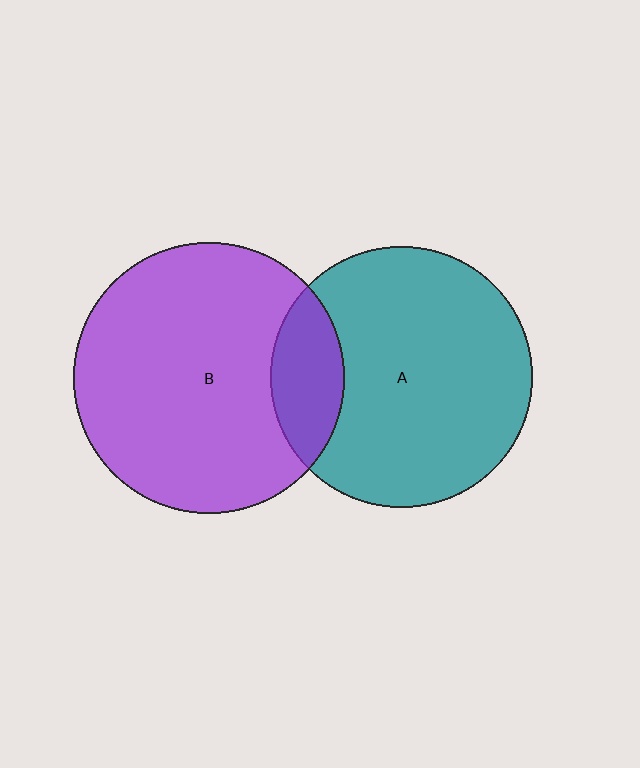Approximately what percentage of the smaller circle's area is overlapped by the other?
Approximately 15%.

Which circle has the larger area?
Circle B (purple).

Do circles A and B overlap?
Yes.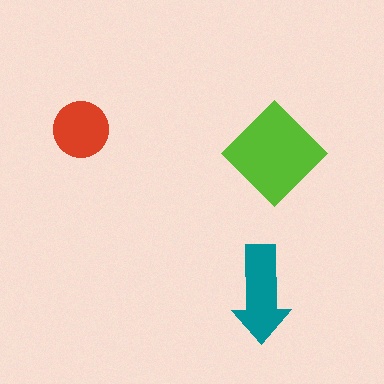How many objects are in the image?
There are 3 objects in the image.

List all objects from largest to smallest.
The lime diamond, the teal arrow, the red circle.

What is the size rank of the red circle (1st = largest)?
3rd.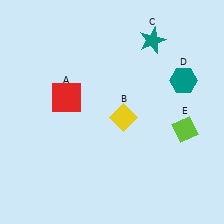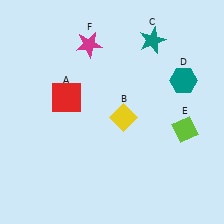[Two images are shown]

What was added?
A magenta star (F) was added in Image 2.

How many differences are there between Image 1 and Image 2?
There is 1 difference between the two images.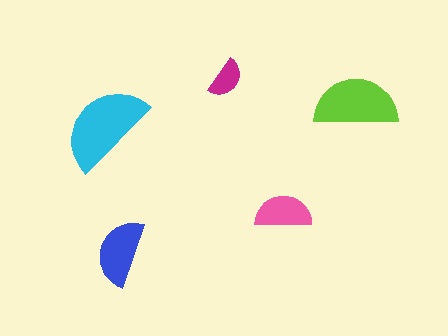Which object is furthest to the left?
The cyan semicircle is leftmost.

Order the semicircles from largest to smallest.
the cyan one, the lime one, the blue one, the pink one, the magenta one.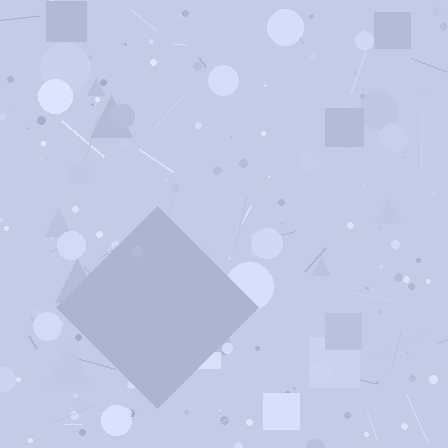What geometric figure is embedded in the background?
A diamond is embedded in the background.